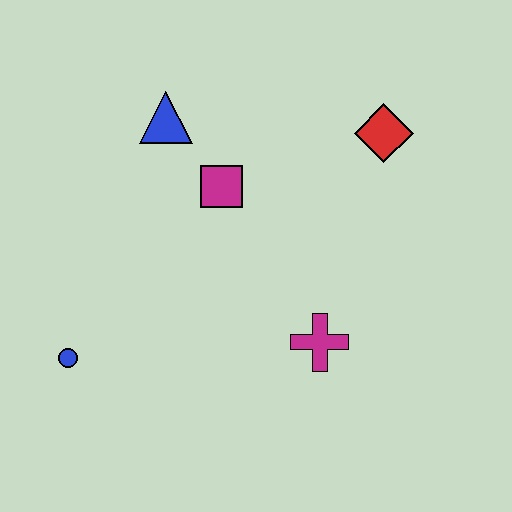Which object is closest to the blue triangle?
The magenta square is closest to the blue triangle.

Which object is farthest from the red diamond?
The blue circle is farthest from the red diamond.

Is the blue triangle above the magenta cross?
Yes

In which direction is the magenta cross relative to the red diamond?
The magenta cross is below the red diamond.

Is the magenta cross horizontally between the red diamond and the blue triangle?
Yes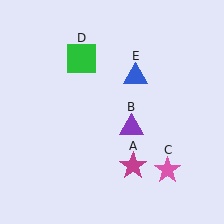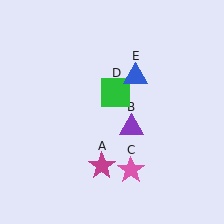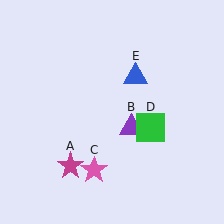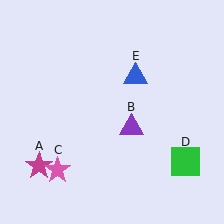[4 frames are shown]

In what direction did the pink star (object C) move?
The pink star (object C) moved left.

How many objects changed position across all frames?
3 objects changed position: magenta star (object A), pink star (object C), green square (object D).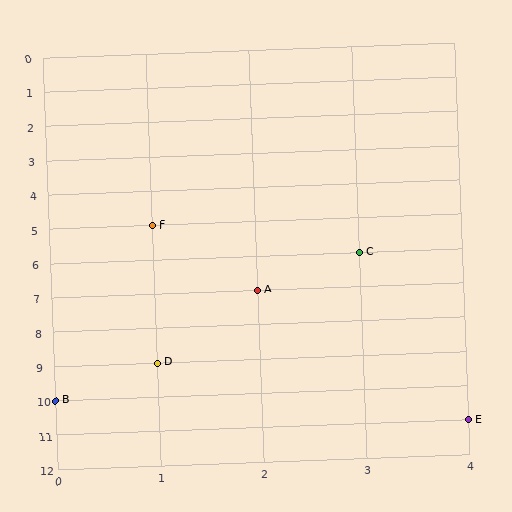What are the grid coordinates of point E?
Point E is at grid coordinates (4, 11).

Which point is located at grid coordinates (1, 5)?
Point F is at (1, 5).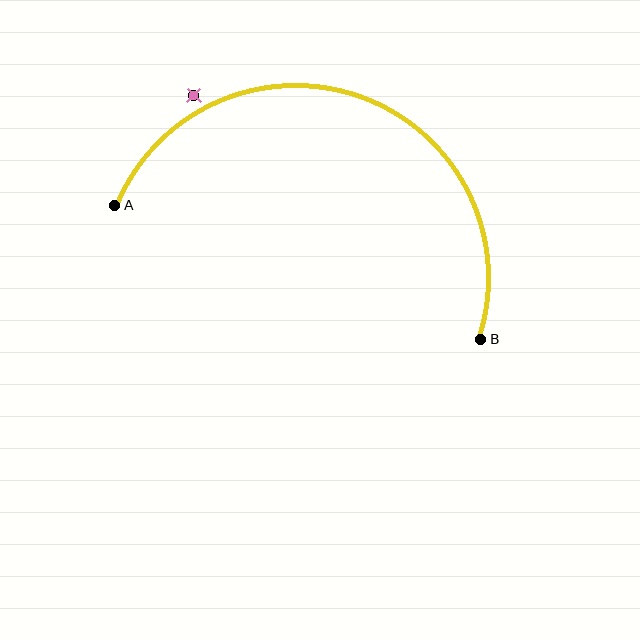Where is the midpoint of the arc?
The arc midpoint is the point on the curve farthest from the straight line joining A and B. It sits above that line.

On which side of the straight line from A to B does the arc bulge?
The arc bulges above the straight line connecting A and B.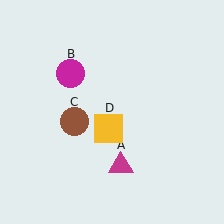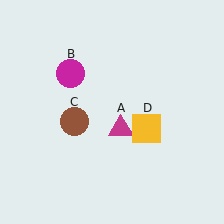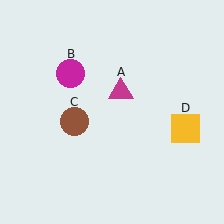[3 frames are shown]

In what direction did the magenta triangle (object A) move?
The magenta triangle (object A) moved up.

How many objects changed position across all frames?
2 objects changed position: magenta triangle (object A), yellow square (object D).